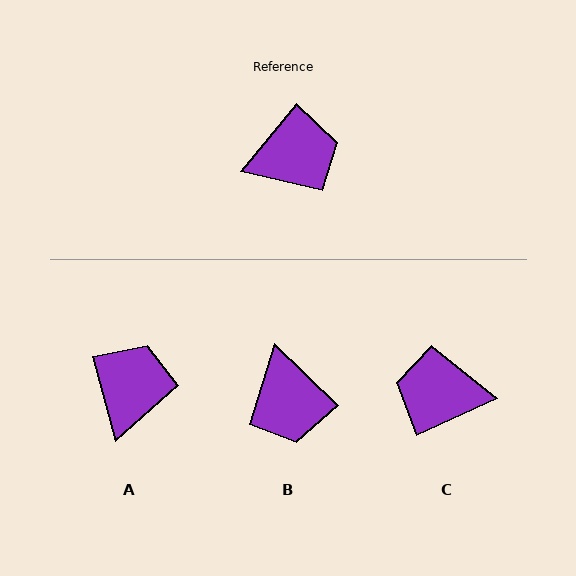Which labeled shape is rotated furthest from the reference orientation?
C, about 154 degrees away.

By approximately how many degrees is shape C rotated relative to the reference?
Approximately 154 degrees counter-clockwise.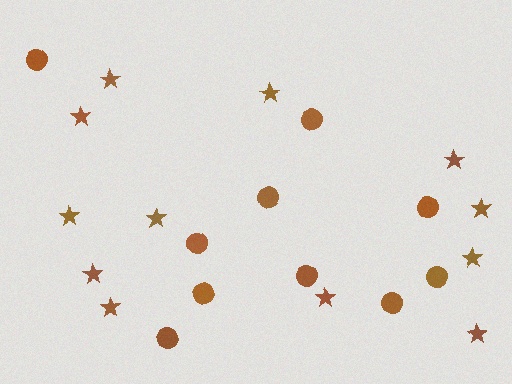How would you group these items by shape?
There are 2 groups: one group of circles (10) and one group of stars (12).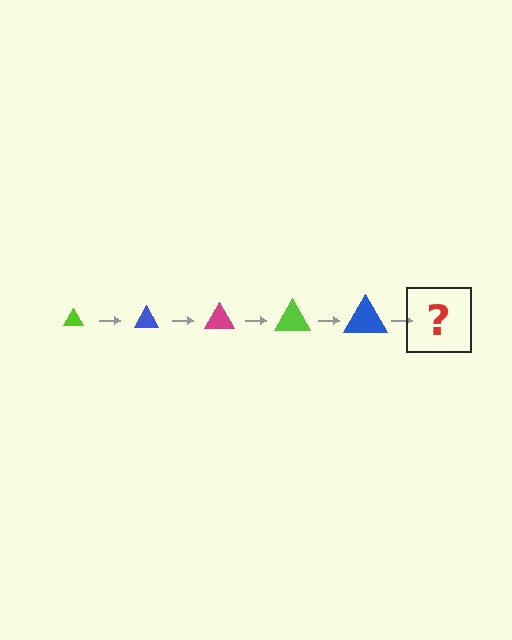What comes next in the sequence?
The next element should be a magenta triangle, larger than the previous one.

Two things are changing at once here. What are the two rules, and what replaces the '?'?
The two rules are that the triangle grows larger each step and the color cycles through lime, blue, and magenta. The '?' should be a magenta triangle, larger than the previous one.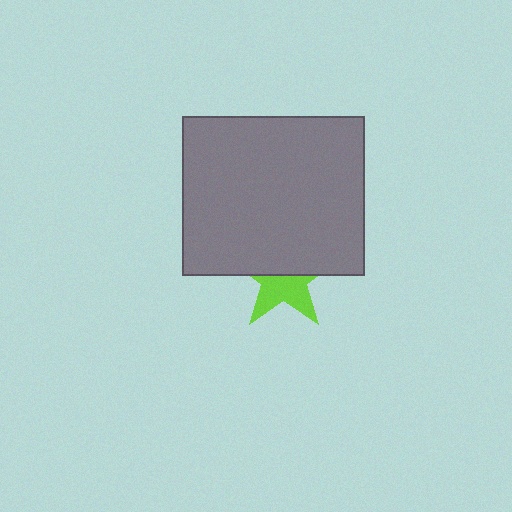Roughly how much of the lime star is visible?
About half of it is visible (roughly 50%).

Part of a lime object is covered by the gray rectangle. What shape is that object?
It is a star.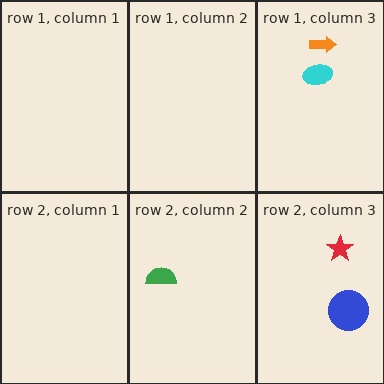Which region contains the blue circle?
The row 2, column 3 region.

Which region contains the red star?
The row 2, column 3 region.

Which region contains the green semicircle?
The row 2, column 2 region.